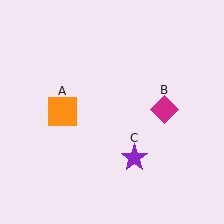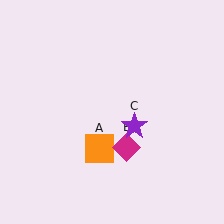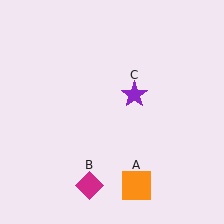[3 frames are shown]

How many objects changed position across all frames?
3 objects changed position: orange square (object A), magenta diamond (object B), purple star (object C).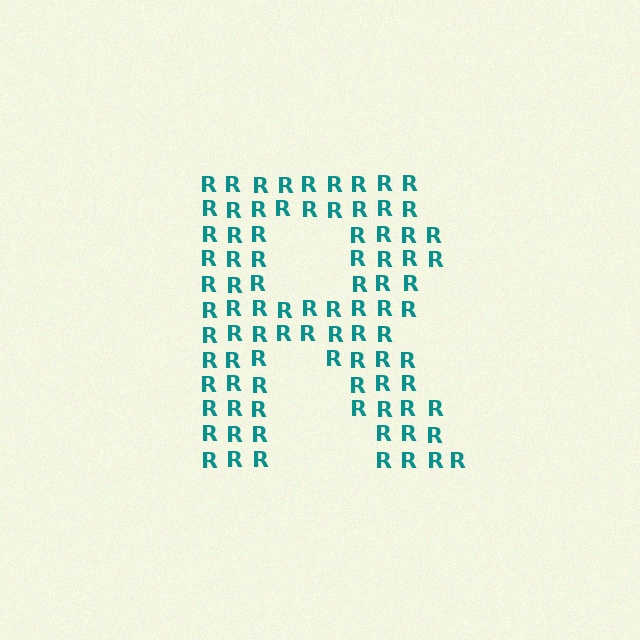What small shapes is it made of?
It is made of small letter R's.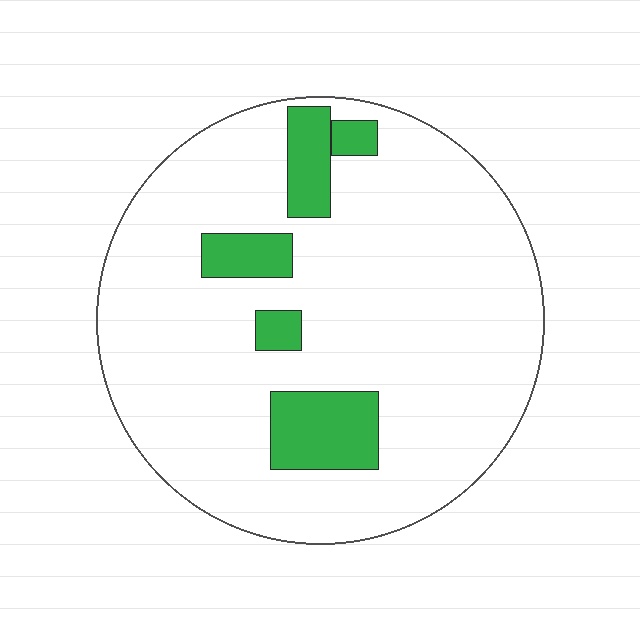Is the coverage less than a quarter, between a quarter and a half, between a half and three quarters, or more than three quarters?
Less than a quarter.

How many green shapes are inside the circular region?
5.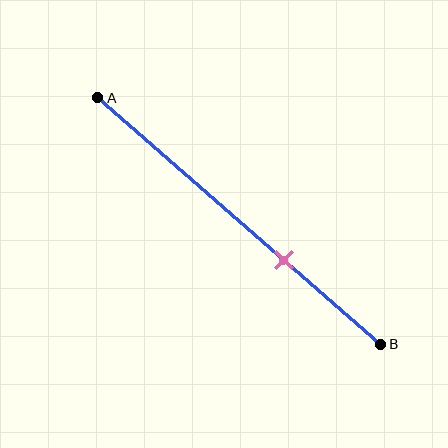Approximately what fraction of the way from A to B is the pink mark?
The pink mark is approximately 65% of the way from A to B.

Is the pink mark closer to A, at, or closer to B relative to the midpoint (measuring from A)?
The pink mark is closer to point B than the midpoint of segment AB.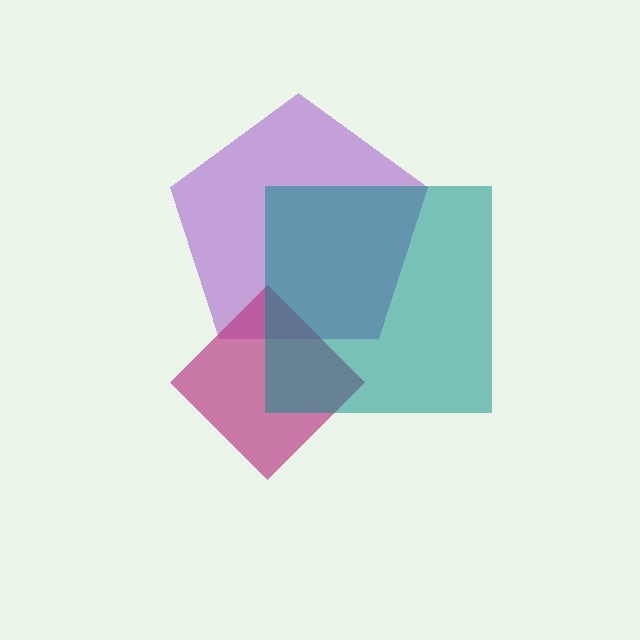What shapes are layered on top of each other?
The layered shapes are: a purple pentagon, a magenta diamond, a teal square.